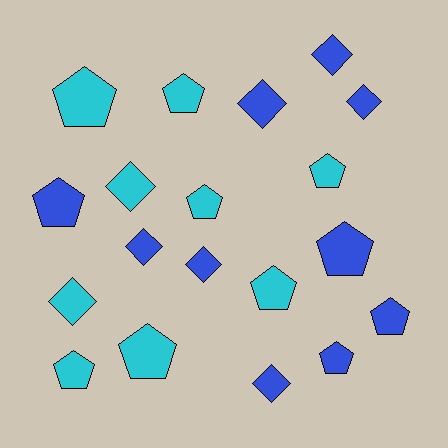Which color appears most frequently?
Blue, with 10 objects.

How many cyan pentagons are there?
There are 7 cyan pentagons.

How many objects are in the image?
There are 19 objects.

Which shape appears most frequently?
Pentagon, with 11 objects.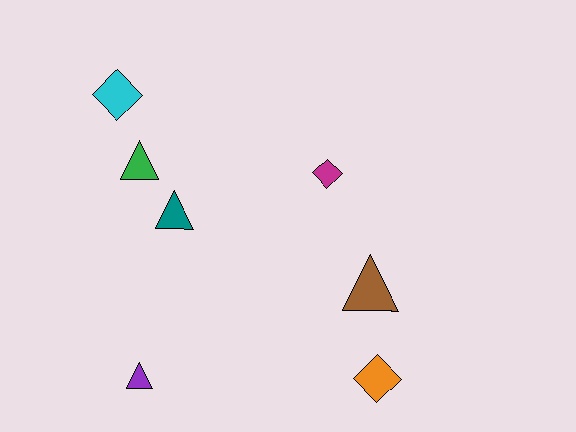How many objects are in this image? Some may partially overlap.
There are 7 objects.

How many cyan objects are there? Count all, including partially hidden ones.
There is 1 cyan object.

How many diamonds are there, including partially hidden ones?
There are 3 diamonds.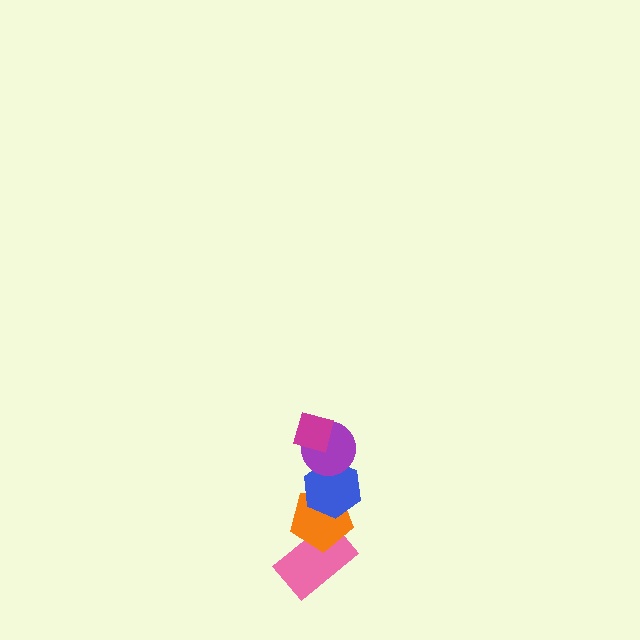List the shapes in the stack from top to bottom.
From top to bottom: the magenta square, the purple circle, the blue hexagon, the orange pentagon, the pink rectangle.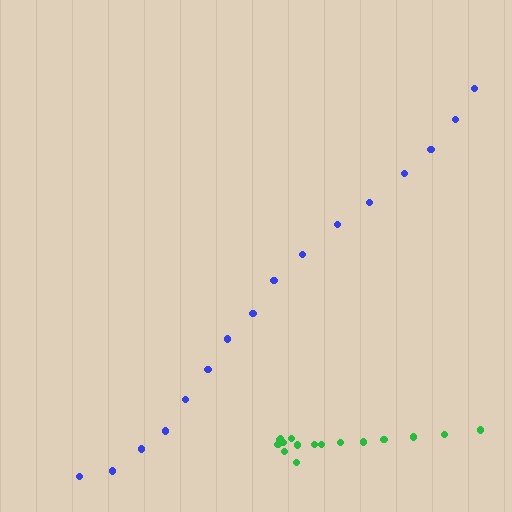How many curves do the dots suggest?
There are 2 distinct paths.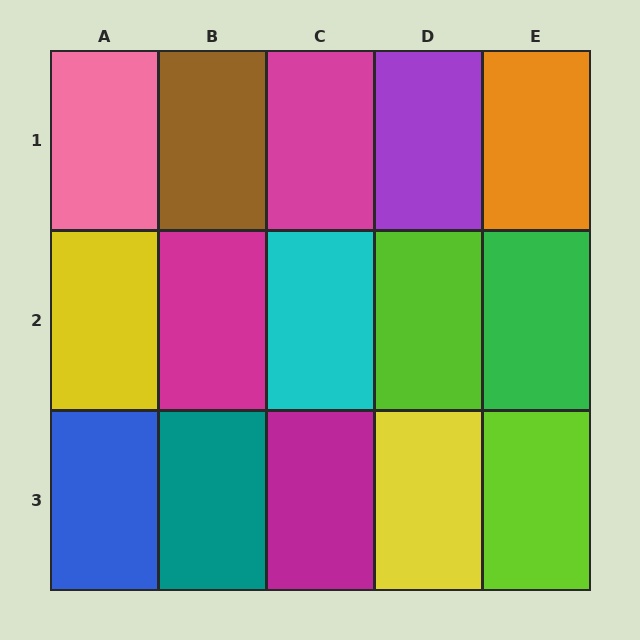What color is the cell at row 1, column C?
Magenta.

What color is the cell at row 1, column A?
Pink.